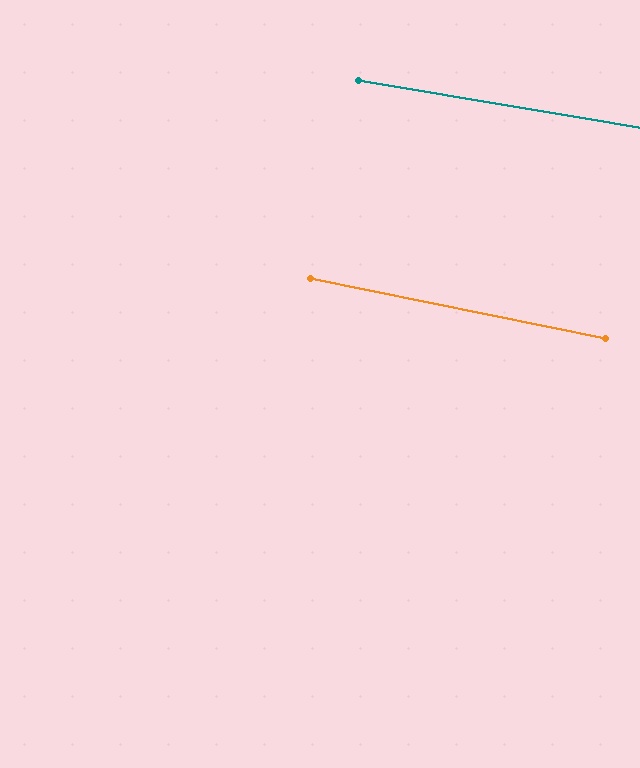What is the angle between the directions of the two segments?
Approximately 2 degrees.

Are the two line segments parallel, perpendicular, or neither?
Parallel — their directions differ by only 1.9°.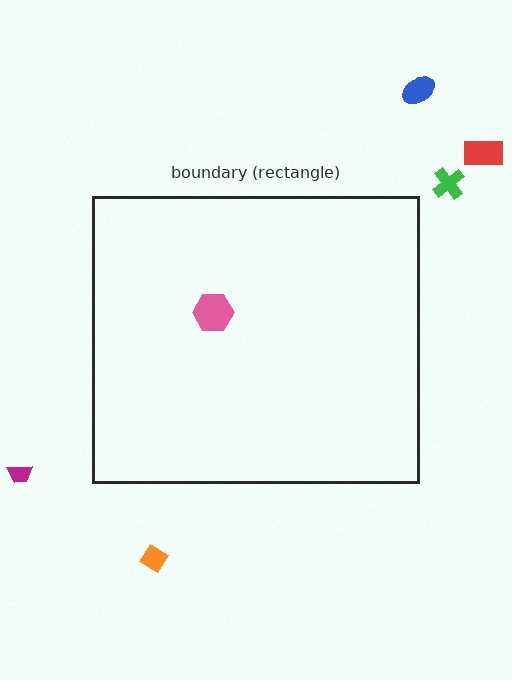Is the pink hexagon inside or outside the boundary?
Inside.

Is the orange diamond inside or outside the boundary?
Outside.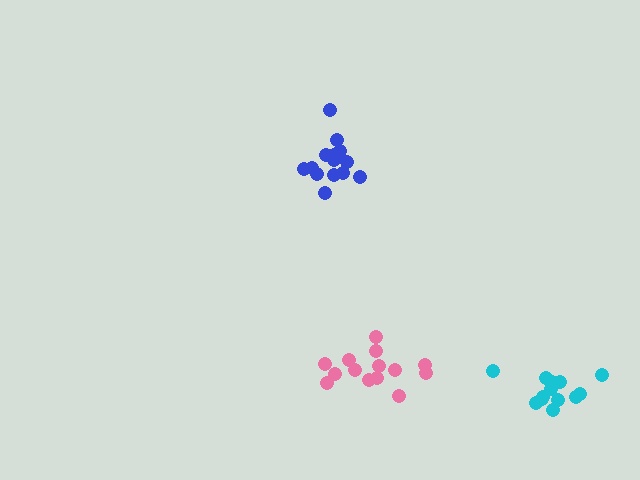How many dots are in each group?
Group 1: 13 dots, Group 2: 14 dots, Group 3: 14 dots (41 total).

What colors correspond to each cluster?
The clusters are colored: cyan, blue, pink.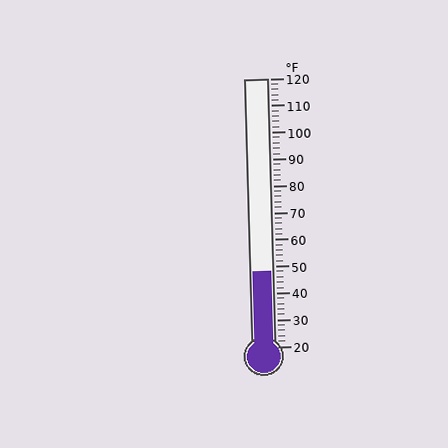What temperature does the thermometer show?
The thermometer shows approximately 48°F.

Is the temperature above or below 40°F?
The temperature is above 40°F.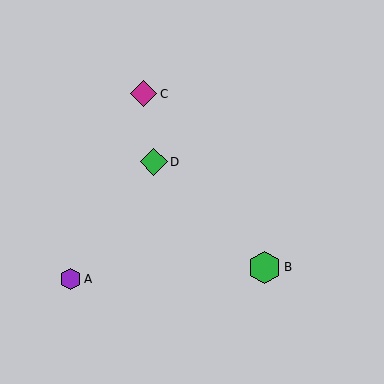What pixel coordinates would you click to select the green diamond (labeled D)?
Click at (154, 162) to select the green diamond D.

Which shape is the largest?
The green hexagon (labeled B) is the largest.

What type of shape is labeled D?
Shape D is a green diamond.